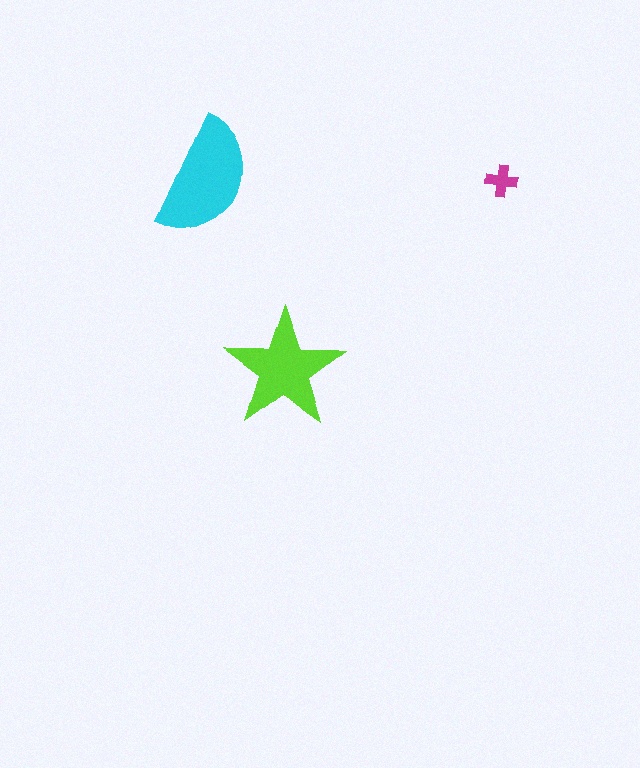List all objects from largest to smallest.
The cyan semicircle, the lime star, the magenta cross.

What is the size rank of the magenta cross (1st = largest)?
3rd.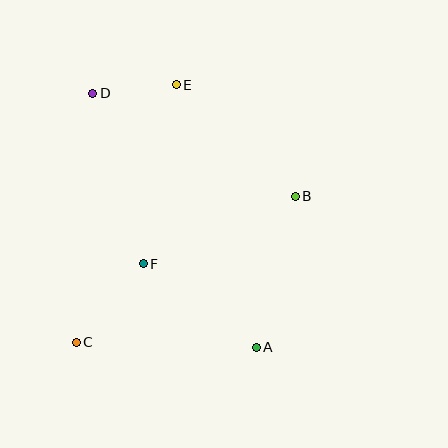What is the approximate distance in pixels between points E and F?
The distance between E and F is approximately 182 pixels.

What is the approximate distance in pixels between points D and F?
The distance between D and F is approximately 178 pixels.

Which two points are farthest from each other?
Points A and D are farthest from each other.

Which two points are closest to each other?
Points D and E are closest to each other.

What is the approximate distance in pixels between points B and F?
The distance between B and F is approximately 166 pixels.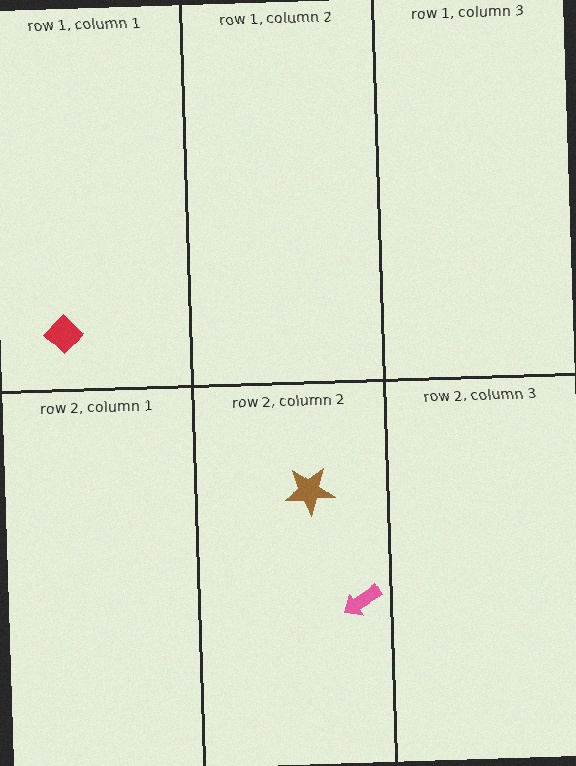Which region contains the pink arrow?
The row 2, column 2 region.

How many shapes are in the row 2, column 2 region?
2.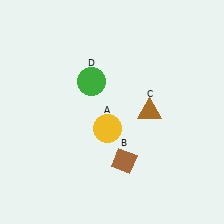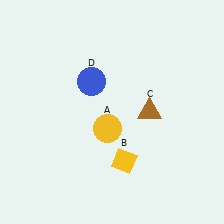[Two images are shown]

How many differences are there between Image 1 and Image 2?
There are 2 differences between the two images.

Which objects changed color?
B changed from brown to yellow. D changed from green to blue.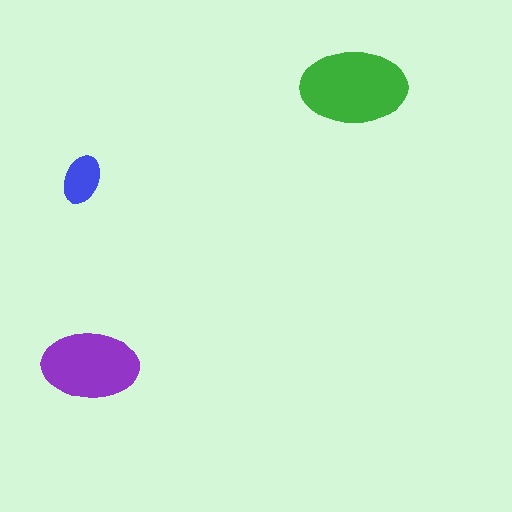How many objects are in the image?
There are 3 objects in the image.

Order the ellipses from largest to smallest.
the green one, the purple one, the blue one.